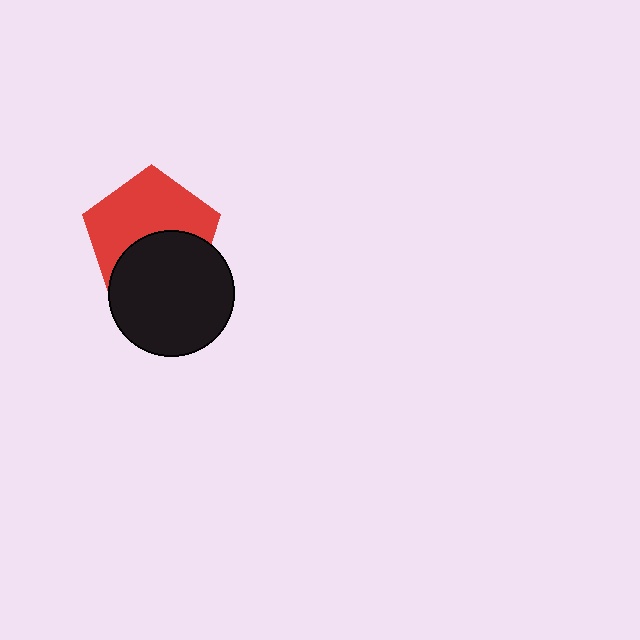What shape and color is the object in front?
The object in front is a black circle.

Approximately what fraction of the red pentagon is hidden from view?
Roughly 42% of the red pentagon is hidden behind the black circle.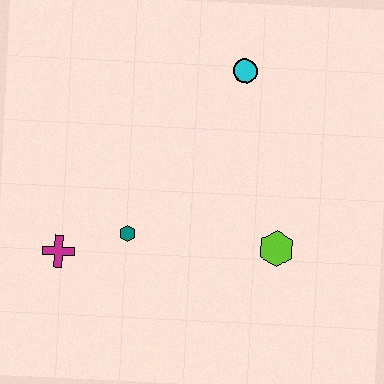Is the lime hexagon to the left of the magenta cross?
No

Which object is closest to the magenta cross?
The teal hexagon is closest to the magenta cross.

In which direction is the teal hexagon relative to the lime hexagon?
The teal hexagon is to the left of the lime hexagon.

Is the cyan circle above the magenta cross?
Yes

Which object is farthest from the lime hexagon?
The magenta cross is farthest from the lime hexagon.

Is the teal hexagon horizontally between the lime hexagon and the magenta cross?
Yes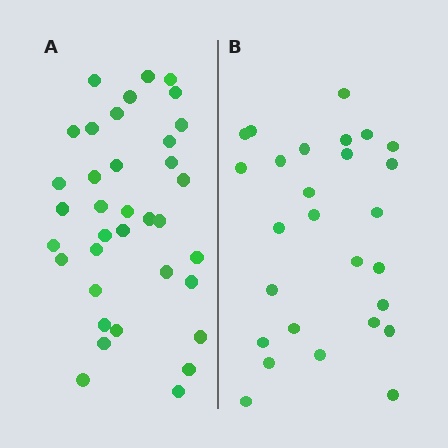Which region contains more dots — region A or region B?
Region A (the left region) has more dots.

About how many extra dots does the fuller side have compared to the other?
Region A has roughly 8 or so more dots than region B.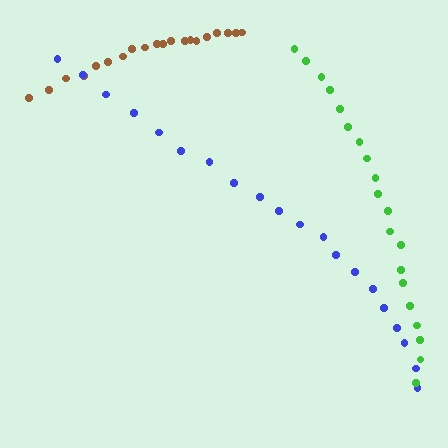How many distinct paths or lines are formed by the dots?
There are 3 distinct paths.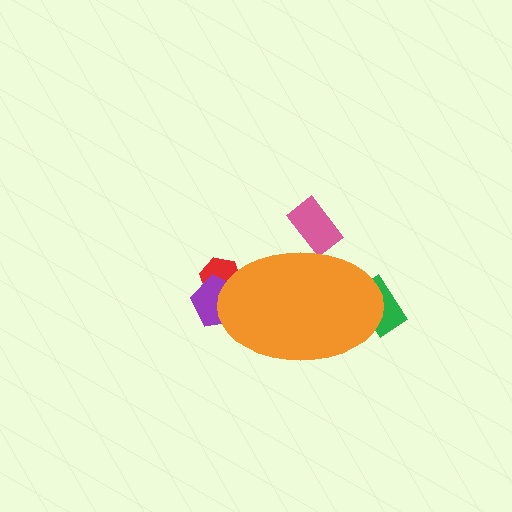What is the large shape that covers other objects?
An orange ellipse.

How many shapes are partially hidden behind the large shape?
4 shapes are partially hidden.